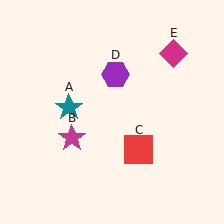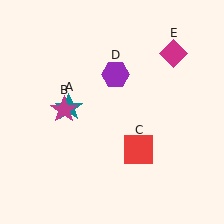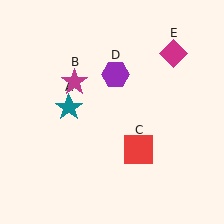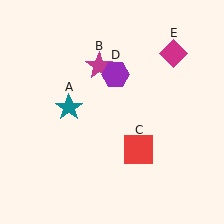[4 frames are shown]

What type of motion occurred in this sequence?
The magenta star (object B) rotated clockwise around the center of the scene.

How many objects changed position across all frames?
1 object changed position: magenta star (object B).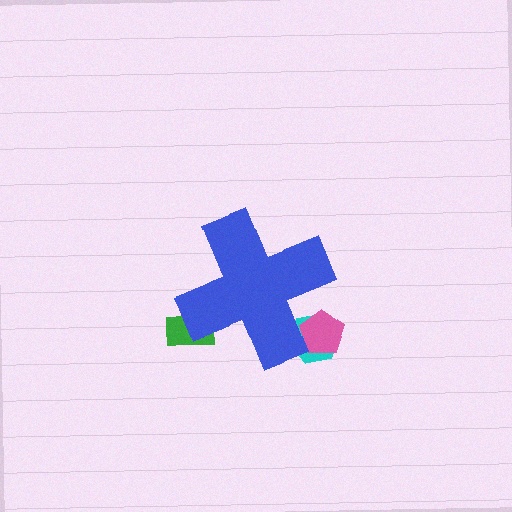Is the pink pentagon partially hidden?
Yes, the pink pentagon is partially hidden behind the blue cross.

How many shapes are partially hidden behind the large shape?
3 shapes are partially hidden.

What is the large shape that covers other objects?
A blue cross.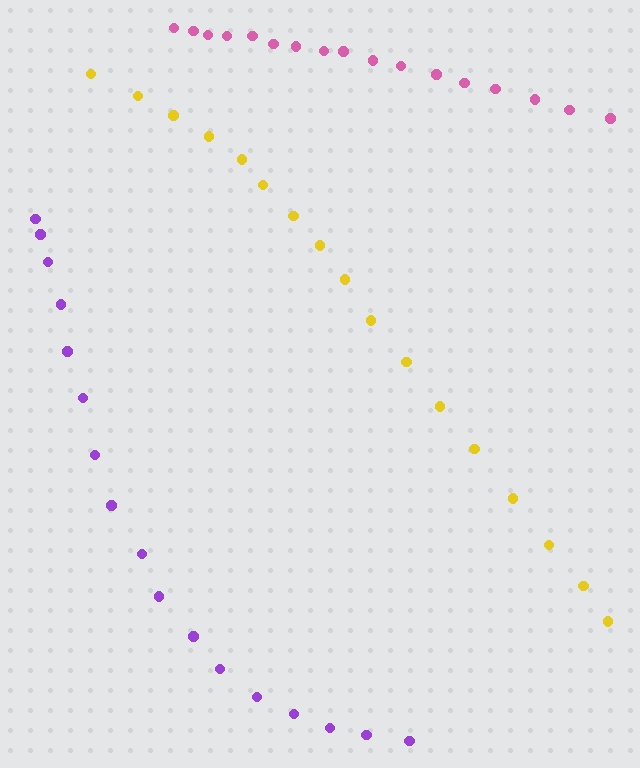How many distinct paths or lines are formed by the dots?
There are 3 distinct paths.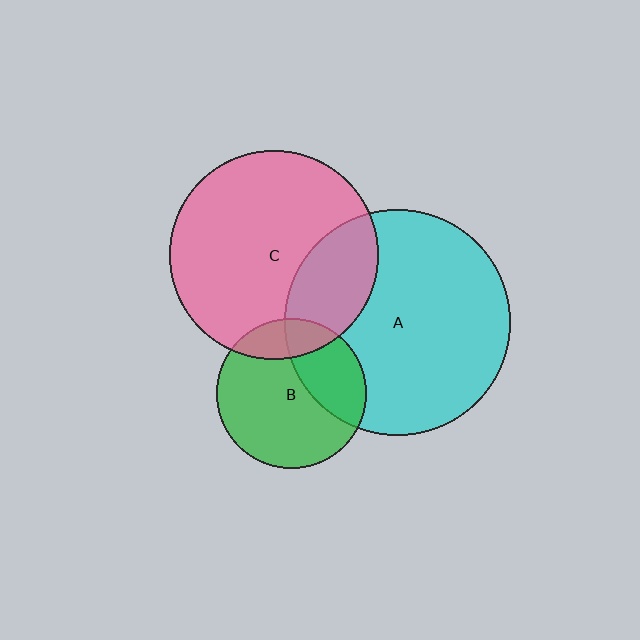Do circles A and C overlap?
Yes.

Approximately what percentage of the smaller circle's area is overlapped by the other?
Approximately 25%.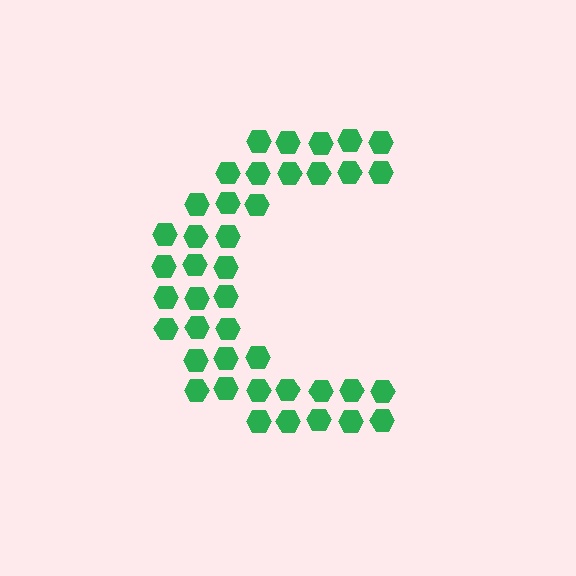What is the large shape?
The large shape is the letter C.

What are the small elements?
The small elements are hexagons.